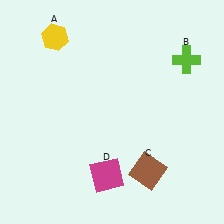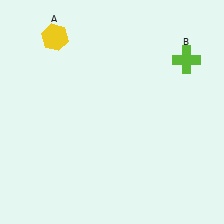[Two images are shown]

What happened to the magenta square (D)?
The magenta square (D) was removed in Image 2. It was in the bottom-left area of Image 1.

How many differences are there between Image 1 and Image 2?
There are 2 differences between the two images.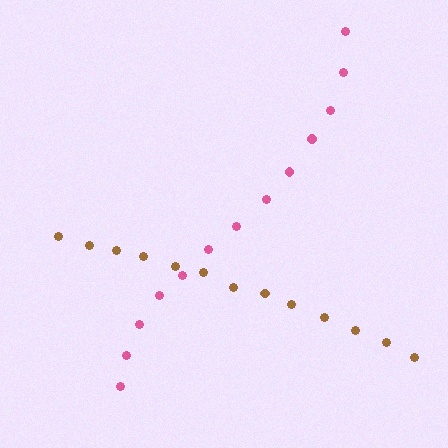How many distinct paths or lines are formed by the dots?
There are 2 distinct paths.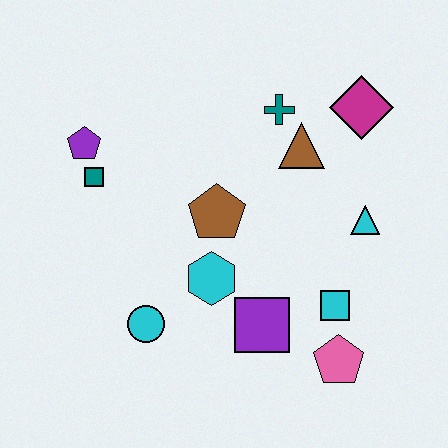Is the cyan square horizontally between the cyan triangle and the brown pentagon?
Yes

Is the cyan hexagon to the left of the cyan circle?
No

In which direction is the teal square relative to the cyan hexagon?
The teal square is to the left of the cyan hexagon.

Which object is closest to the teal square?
The purple pentagon is closest to the teal square.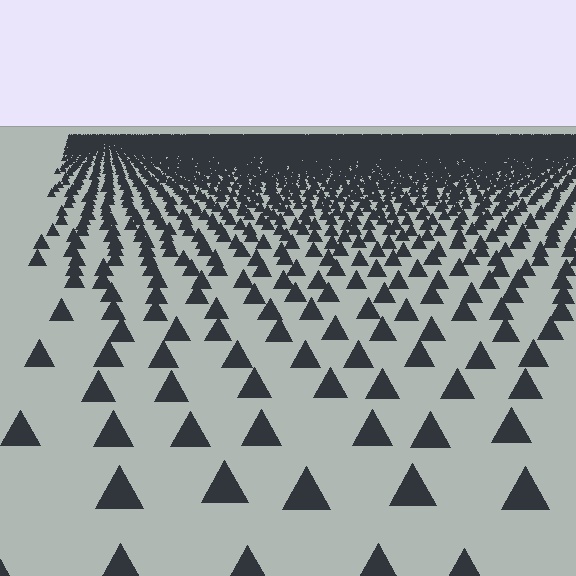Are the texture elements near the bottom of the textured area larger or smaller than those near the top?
Larger. Near the bottom, elements are closer to the viewer and appear at a bigger on-screen size.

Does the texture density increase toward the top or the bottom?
Density increases toward the top.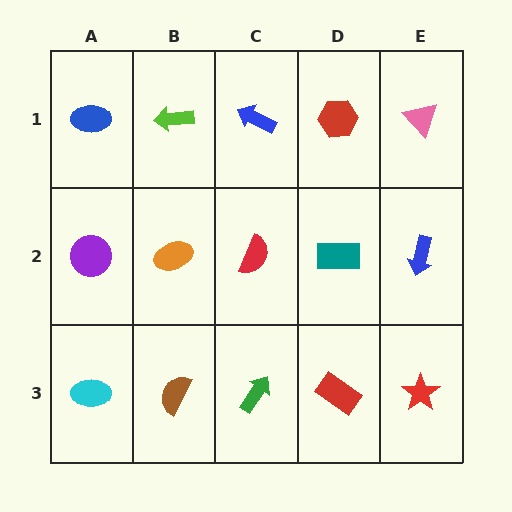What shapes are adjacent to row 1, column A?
A purple circle (row 2, column A), a lime arrow (row 1, column B).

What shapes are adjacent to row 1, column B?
An orange ellipse (row 2, column B), a blue ellipse (row 1, column A), a blue arrow (row 1, column C).